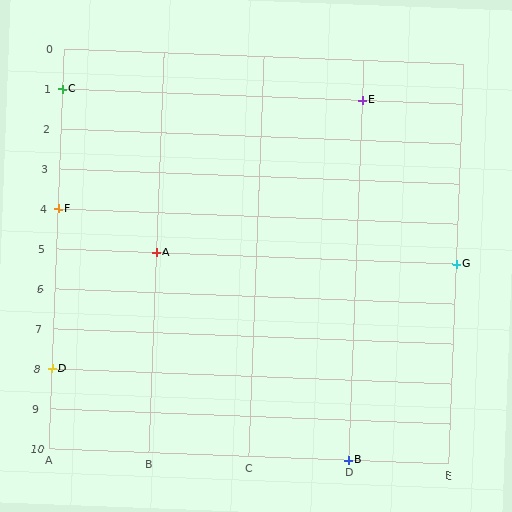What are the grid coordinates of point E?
Point E is at grid coordinates (D, 1).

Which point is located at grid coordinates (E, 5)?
Point G is at (E, 5).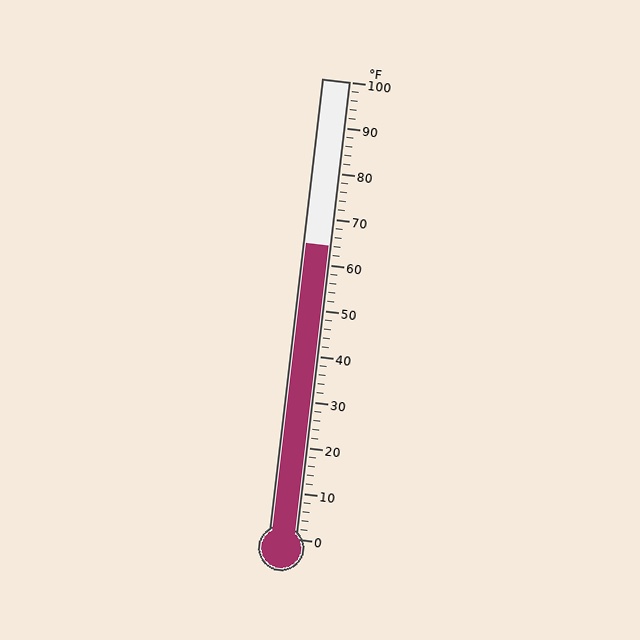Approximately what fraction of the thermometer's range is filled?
The thermometer is filled to approximately 65% of its range.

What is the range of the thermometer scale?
The thermometer scale ranges from 0°F to 100°F.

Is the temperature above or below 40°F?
The temperature is above 40°F.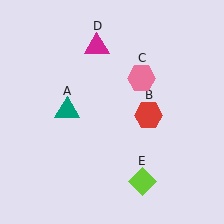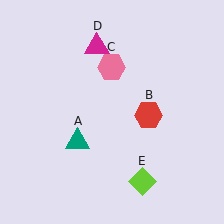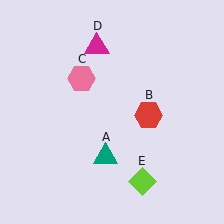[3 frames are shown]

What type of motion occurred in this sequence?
The teal triangle (object A), pink hexagon (object C) rotated counterclockwise around the center of the scene.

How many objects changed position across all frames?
2 objects changed position: teal triangle (object A), pink hexagon (object C).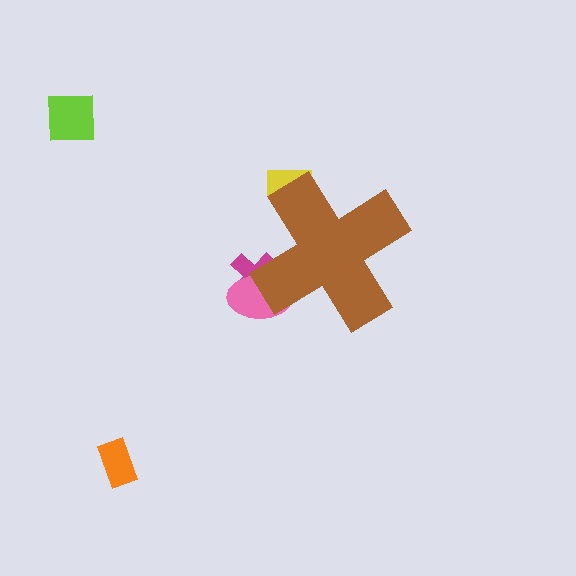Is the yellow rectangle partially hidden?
Yes, the yellow rectangle is partially hidden behind the brown cross.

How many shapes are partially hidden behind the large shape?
3 shapes are partially hidden.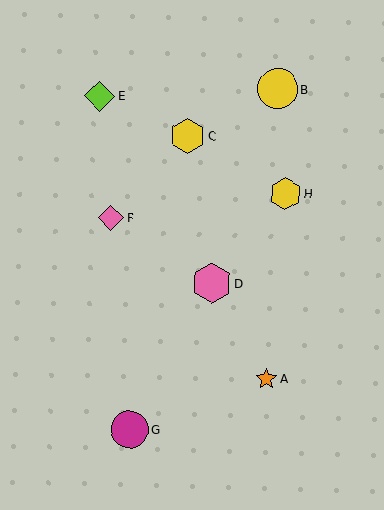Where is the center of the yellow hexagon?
The center of the yellow hexagon is at (188, 136).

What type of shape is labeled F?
Shape F is a pink diamond.